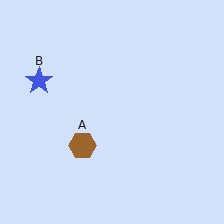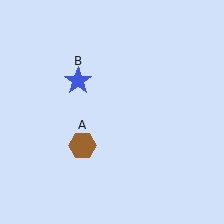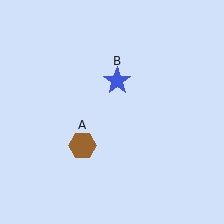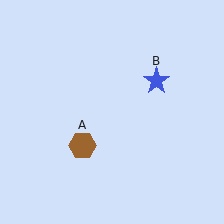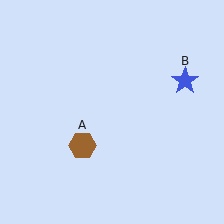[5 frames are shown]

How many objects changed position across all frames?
1 object changed position: blue star (object B).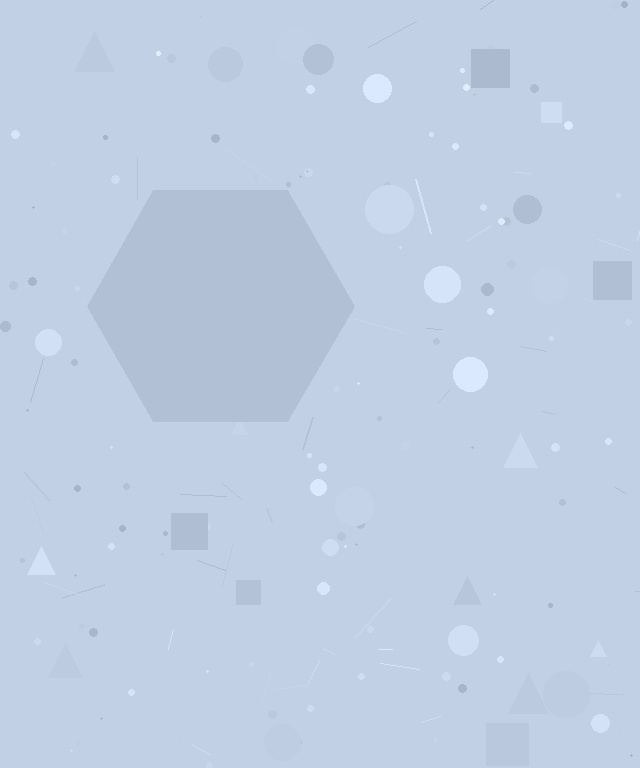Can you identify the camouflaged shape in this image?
The camouflaged shape is a hexagon.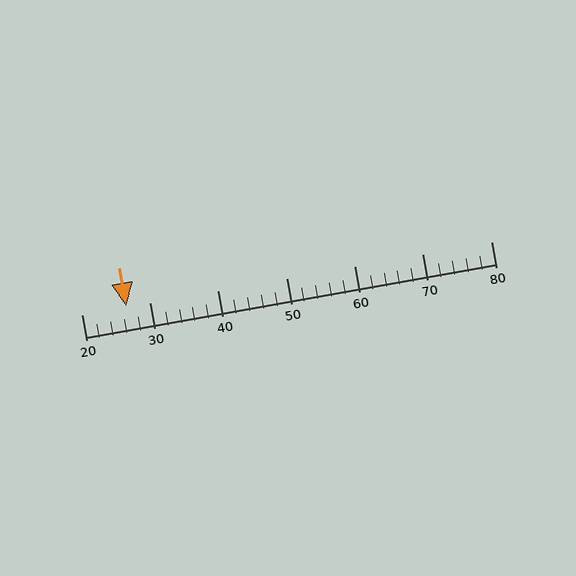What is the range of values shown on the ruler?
The ruler shows values from 20 to 80.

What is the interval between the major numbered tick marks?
The major tick marks are spaced 10 units apart.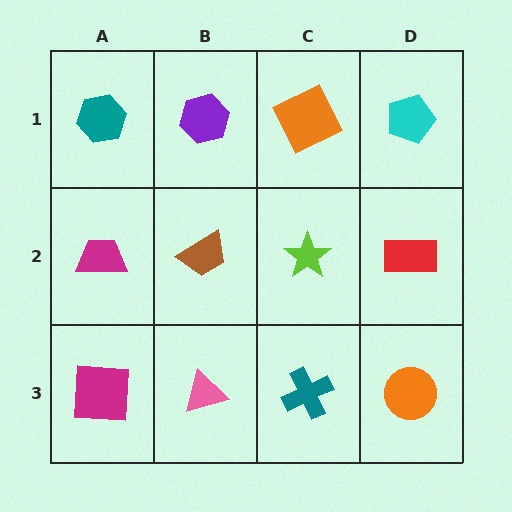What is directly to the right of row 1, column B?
An orange square.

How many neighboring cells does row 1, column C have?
3.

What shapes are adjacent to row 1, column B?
A brown trapezoid (row 2, column B), a teal hexagon (row 1, column A), an orange square (row 1, column C).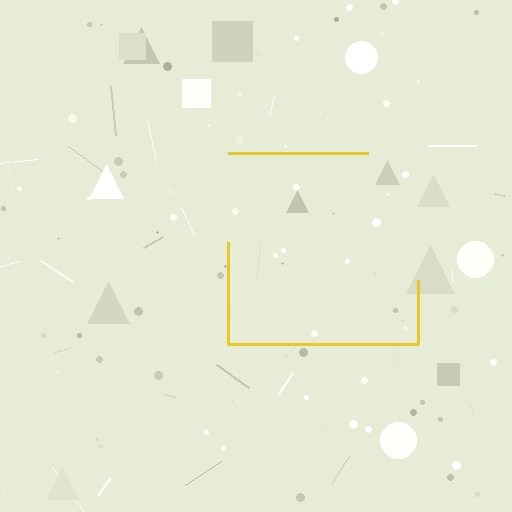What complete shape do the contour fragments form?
The contour fragments form a square.